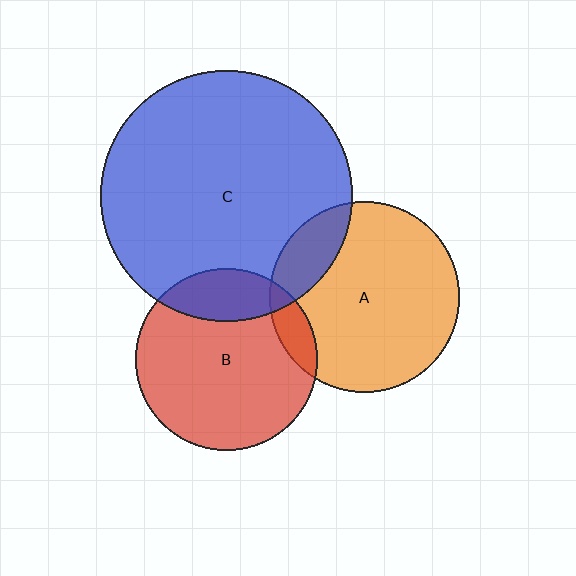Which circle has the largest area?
Circle C (blue).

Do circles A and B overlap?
Yes.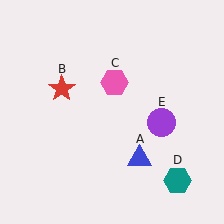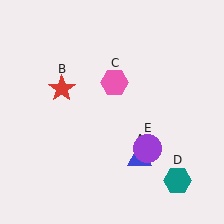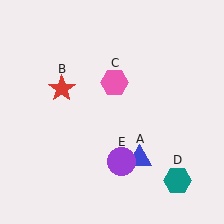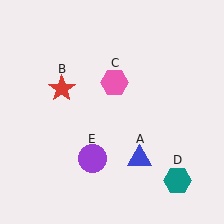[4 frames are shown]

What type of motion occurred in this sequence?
The purple circle (object E) rotated clockwise around the center of the scene.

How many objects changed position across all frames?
1 object changed position: purple circle (object E).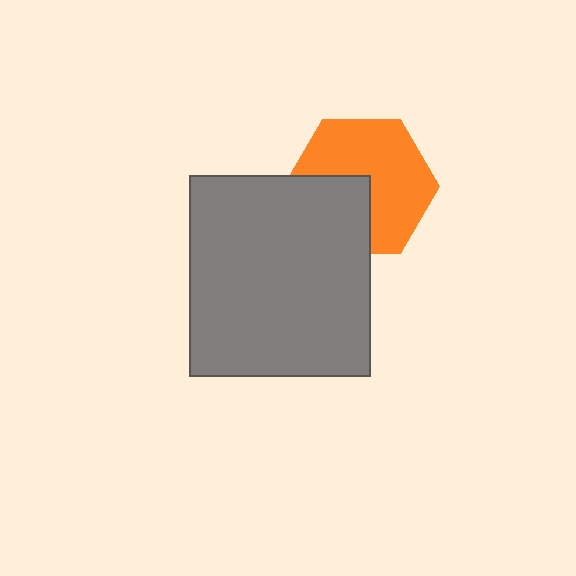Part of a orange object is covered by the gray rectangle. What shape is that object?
It is a hexagon.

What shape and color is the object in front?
The object in front is a gray rectangle.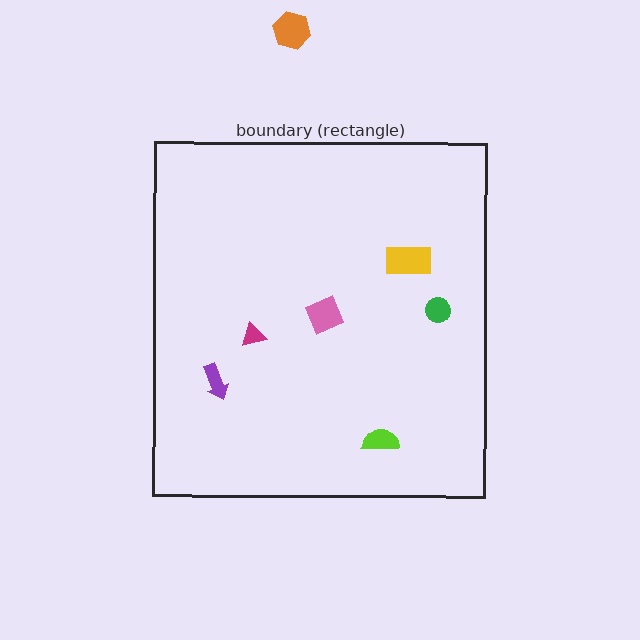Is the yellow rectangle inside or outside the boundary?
Inside.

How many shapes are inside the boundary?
6 inside, 1 outside.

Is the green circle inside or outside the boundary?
Inside.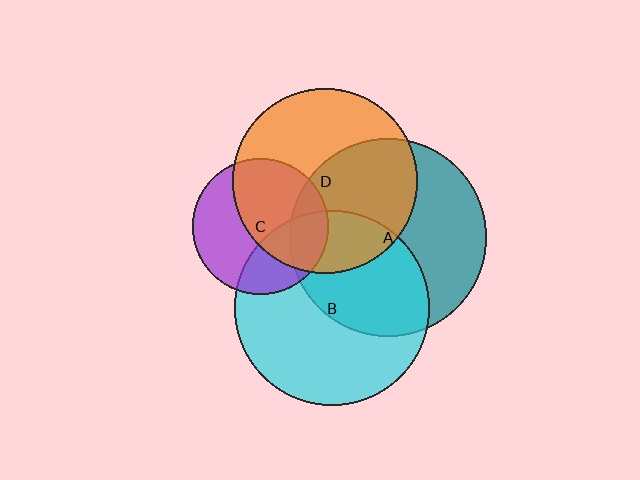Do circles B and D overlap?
Yes.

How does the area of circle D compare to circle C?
Approximately 1.9 times.